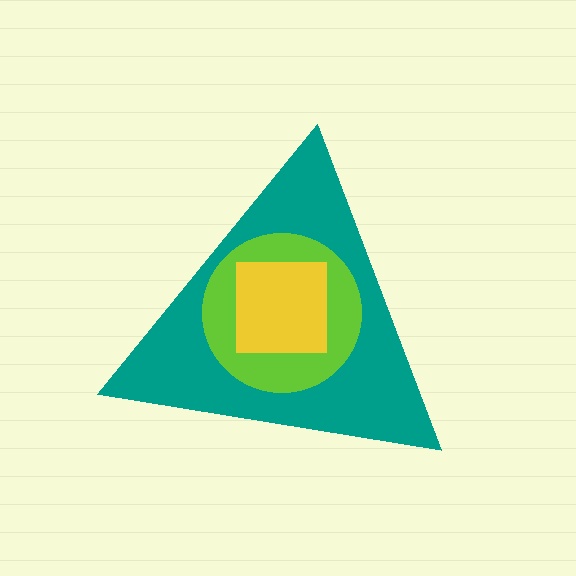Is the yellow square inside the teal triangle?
Yes.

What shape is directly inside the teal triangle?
The lime circle.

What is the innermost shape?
The yellow square.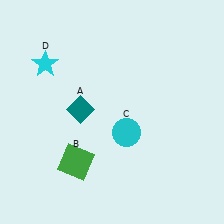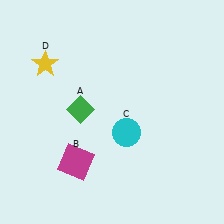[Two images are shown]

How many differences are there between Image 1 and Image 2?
There are 3 differences between the two images.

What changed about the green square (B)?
In Image 1, B is green. In Image 2, it changed to magenta.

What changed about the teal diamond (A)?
In Image 1, A is teal. In Image 2, it changed to green.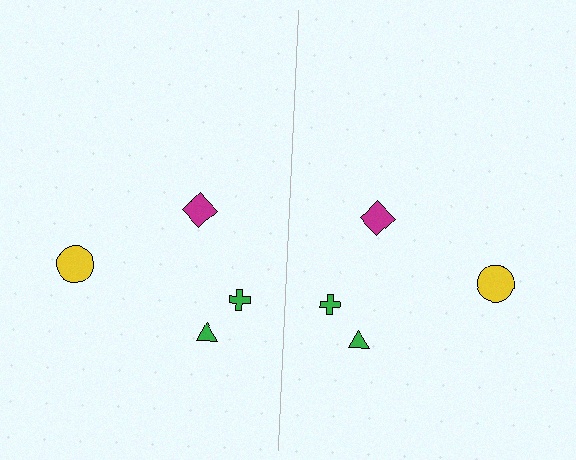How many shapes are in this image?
There are 8 shapes in this image.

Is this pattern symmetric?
Yes, this pattern has bilateral (reflection) symmetry.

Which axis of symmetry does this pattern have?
The pattern has a vertical axis of symmetry running through the center of the image.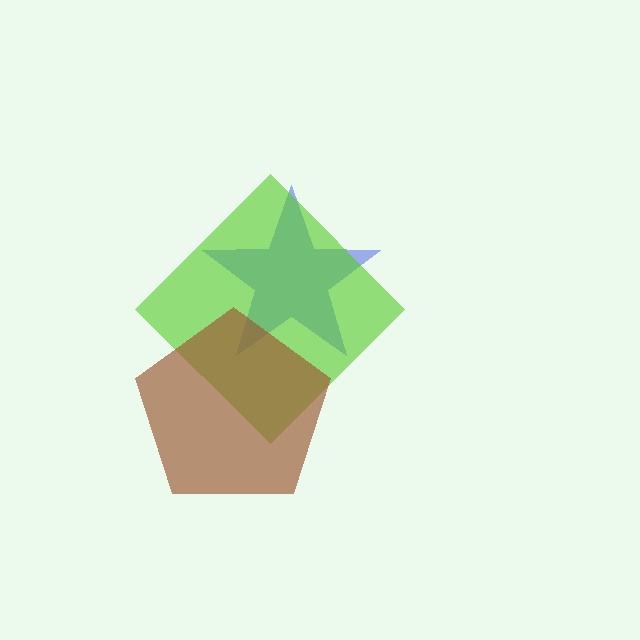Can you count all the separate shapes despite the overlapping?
Yes, there are 3 separate shapes.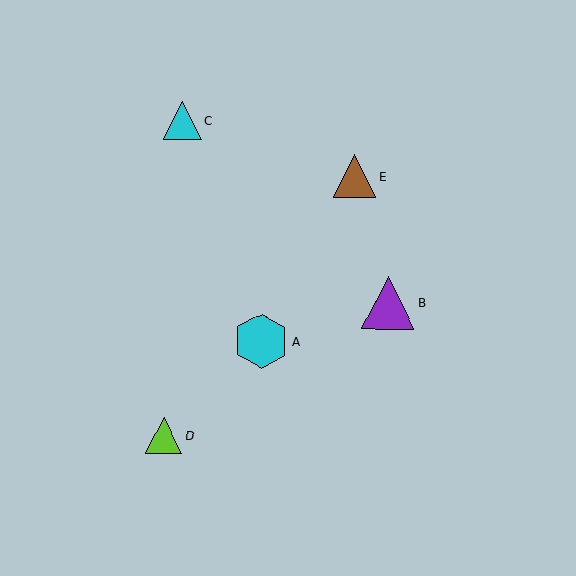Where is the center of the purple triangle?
The center of the purple triangle is at (389, 303).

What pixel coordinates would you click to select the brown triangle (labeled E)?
Click at (354, 176) to select the brown triangle E.